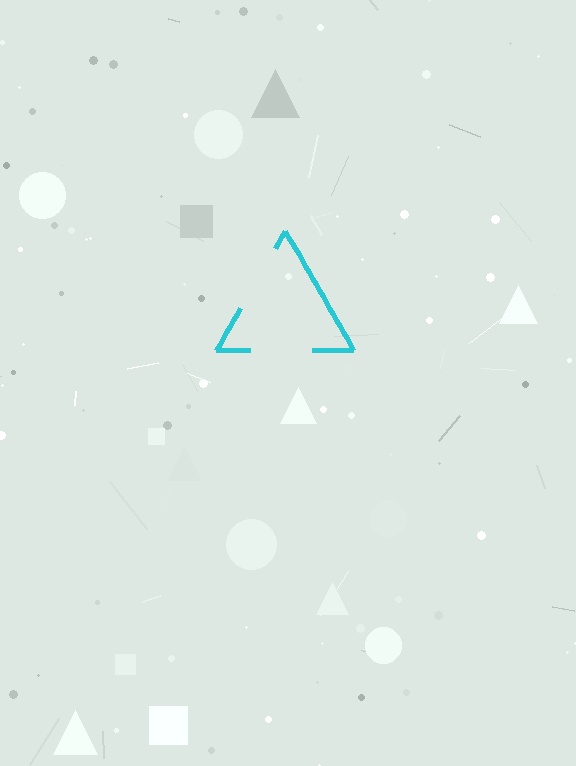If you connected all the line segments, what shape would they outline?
They would outline a triangle.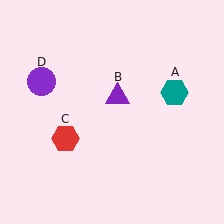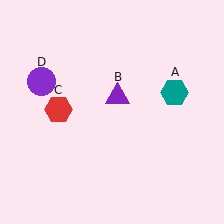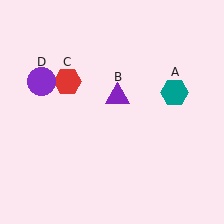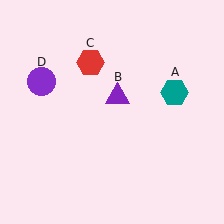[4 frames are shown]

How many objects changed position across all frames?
1 object changed position: red hexagon (object C).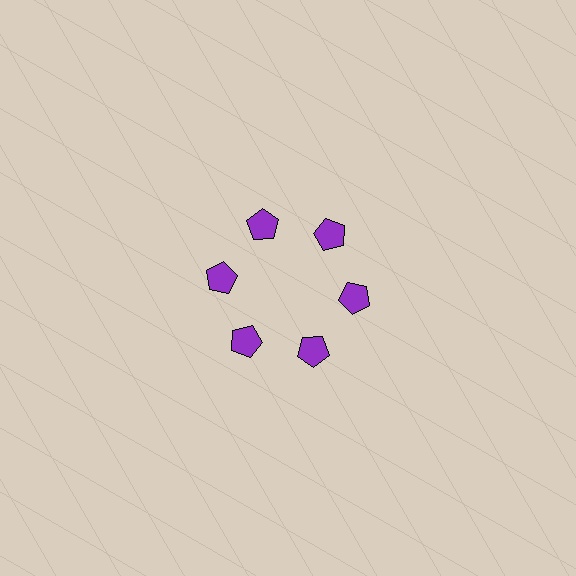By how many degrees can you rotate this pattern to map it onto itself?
The pattern maps onto itself every 60 degrees of rotation.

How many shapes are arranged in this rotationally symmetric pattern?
There are 6 shapes, arranged in 6 groups of 1.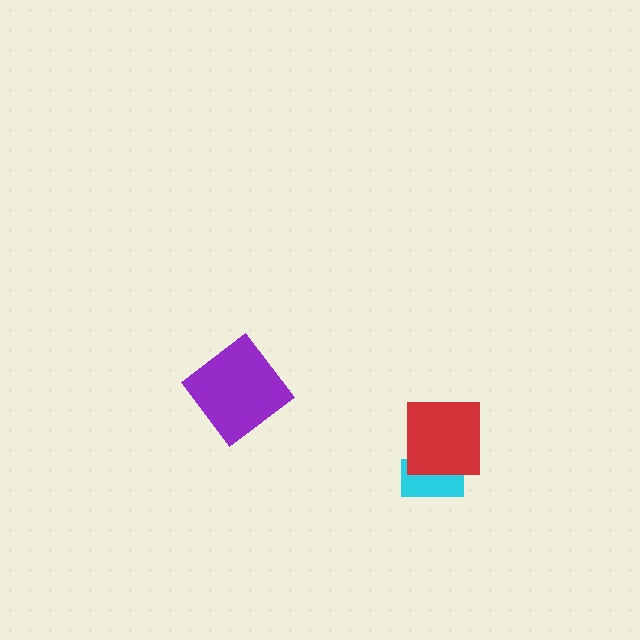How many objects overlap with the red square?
1 object overlaps with the red square.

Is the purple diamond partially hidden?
No, no other shape covers it.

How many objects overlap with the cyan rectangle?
1 object overlaps with the cyan rectangle.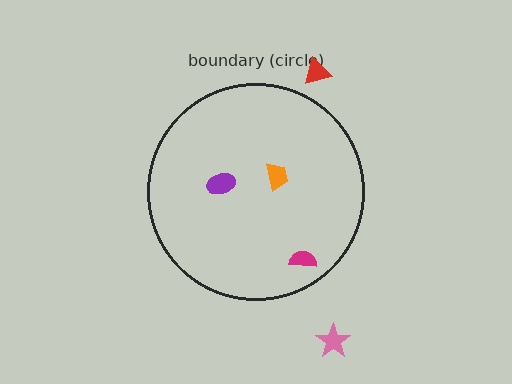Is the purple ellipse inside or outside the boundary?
Inside.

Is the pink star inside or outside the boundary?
Outside.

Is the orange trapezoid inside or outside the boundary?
Inside.